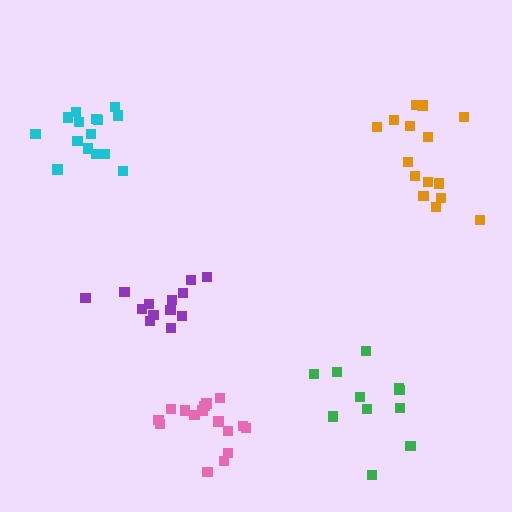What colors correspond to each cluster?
The clusters are colored: pink, orange, green, purple, cyan.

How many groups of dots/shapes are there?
There are 5 groups.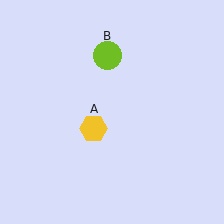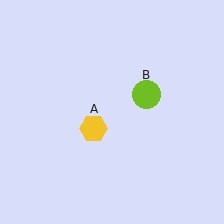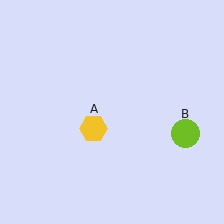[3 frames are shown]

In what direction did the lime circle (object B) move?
The lime circle (object B) moved down and to the right.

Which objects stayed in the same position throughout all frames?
Yellow hexagon (object A) remained stationary.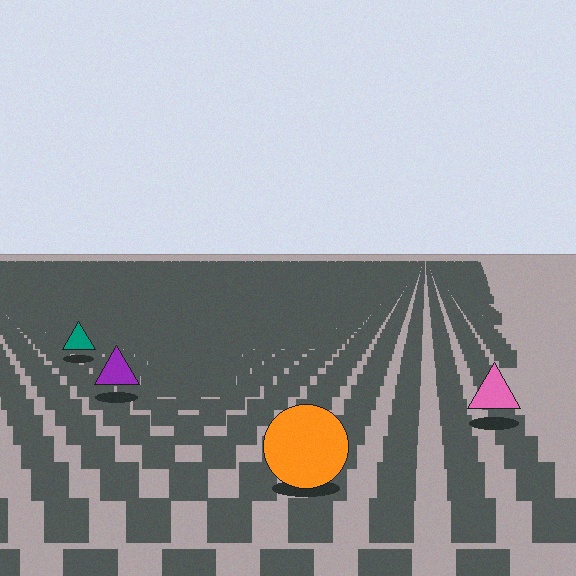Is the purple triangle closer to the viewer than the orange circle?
No. The orange circle is closer — you can tell from the texture gradient: the ground texture is coarser near it.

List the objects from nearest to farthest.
From nearest to farthest: the orange circle, the pink triangle, the purple triangle, the teal triangle.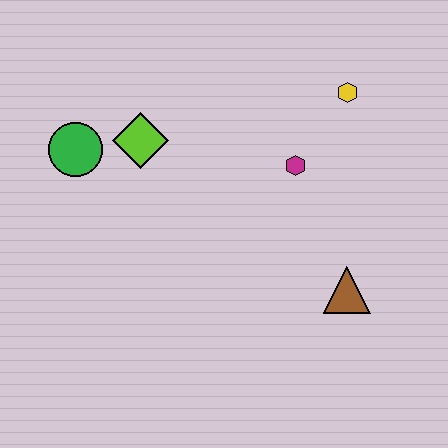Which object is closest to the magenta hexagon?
The yellow hexagon is closest to the magenta hexagon.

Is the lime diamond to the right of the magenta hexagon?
No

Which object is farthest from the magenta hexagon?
The green circle is farthest from the magenta hexagon.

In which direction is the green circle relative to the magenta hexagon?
The green circle is to the left of the magenta hexagon.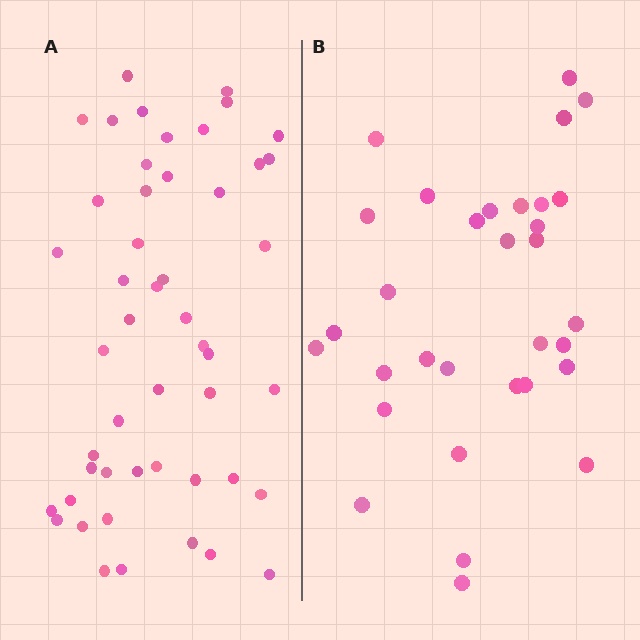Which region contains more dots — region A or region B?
Region A (the left region) has more dots.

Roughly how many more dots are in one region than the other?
Region A has approximately 15 more dots than region B.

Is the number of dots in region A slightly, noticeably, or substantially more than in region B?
Region A has substantially more. The ratio is roughly 1.5 to 1.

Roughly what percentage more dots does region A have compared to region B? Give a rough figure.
About 55% more.